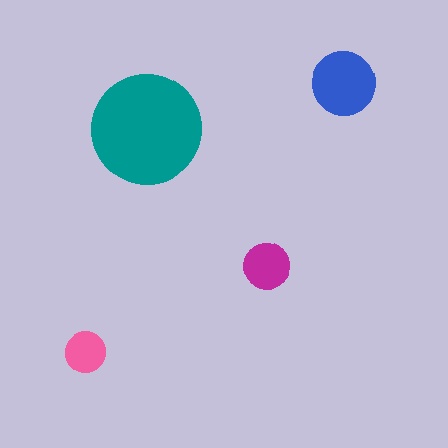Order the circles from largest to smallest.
the teal one, the blue one, the magenta one, the pink one.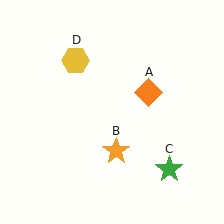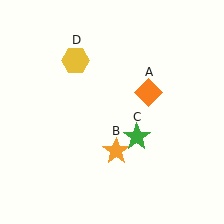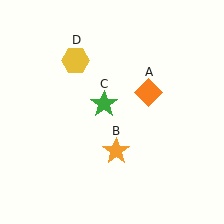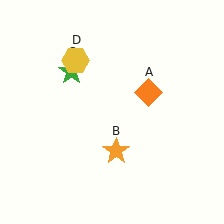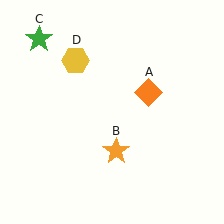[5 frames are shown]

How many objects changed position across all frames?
1 object changed position: green star (object C).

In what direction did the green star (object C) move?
The green star (object C) moved up and to the left.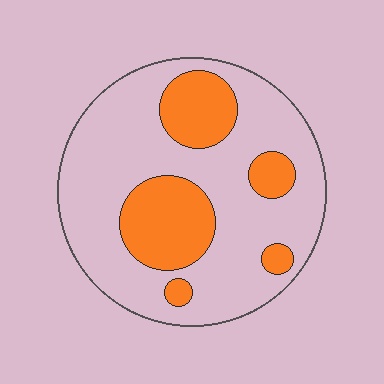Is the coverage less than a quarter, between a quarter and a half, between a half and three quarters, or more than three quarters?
Between a quarter and a half.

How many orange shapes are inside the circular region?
5.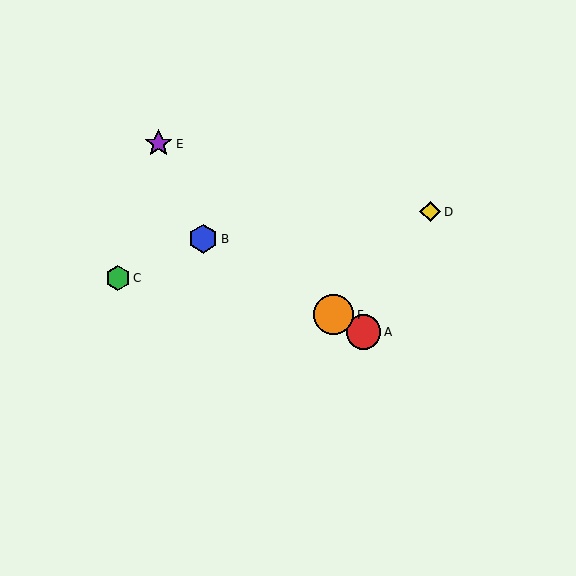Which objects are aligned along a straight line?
Objects A, B, F are aligned along a straight line.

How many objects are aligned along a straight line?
3 objects (A, B, F) are aligned along a straight line.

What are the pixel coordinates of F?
Object F is at (334, 315).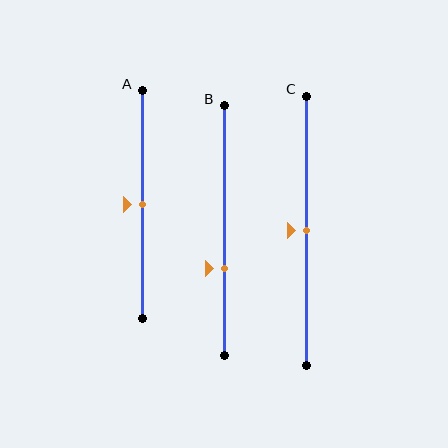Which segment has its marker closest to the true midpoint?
Segment A has its marker closest to the true midpoint.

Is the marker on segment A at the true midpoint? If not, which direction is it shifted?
Yes, the marker on segment A is at the true midpoint.